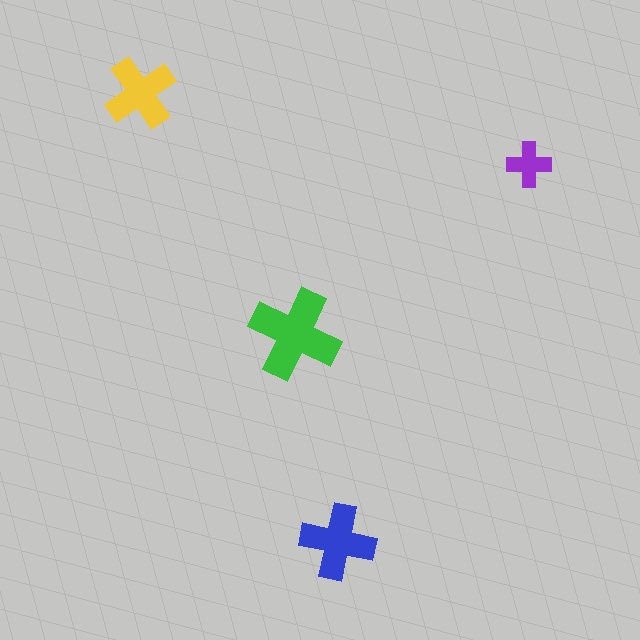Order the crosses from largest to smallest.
the green one, the blue one, the yellow one, the purple one.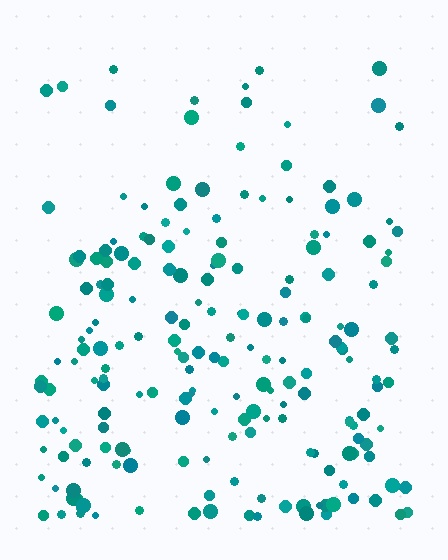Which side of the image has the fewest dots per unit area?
The top.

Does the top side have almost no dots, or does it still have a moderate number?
Still a moderate number, just noticeably fewer than the bottom.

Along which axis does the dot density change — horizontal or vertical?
Vertical.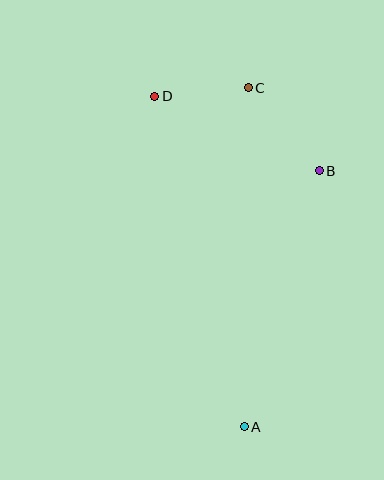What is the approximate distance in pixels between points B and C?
The distance between B and C is approximately 109 pixels.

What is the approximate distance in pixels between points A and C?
The distance between A and C is approximately 339 pixels.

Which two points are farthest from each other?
Points A and D are farthest from each other.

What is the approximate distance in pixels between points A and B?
The distance between A and B is approximately 267 pixels.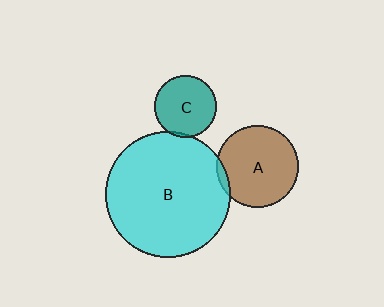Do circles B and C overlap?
Yes.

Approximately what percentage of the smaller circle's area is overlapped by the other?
Approximately 5%.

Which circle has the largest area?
Circle B (cyan).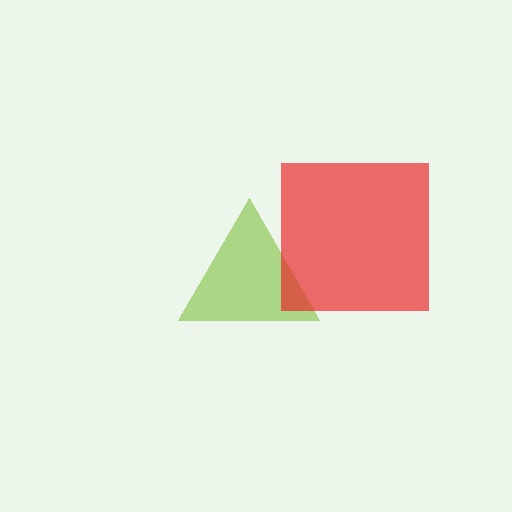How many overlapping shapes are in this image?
There are 2 overlapping shapes in the image.